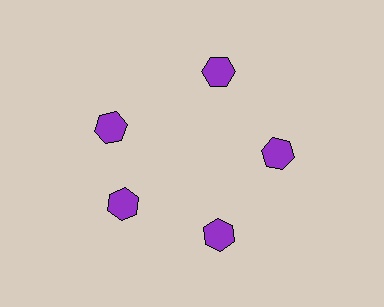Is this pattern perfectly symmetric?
No. The 5 purple hexagons are arranged in a ring, but one element near the 10 o'clock position is rotated out of alignment along the ring, breaking the 5-fold rotational symmetry.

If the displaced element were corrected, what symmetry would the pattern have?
It would have 5-fold rotational symmetry — the pattern would map onto itself every 72 degrees.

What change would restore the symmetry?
The symmetry would be restored by rotating it back into even spacing with its neighbors so that all 5 hexagons sit at equal angles and equal distance from the center.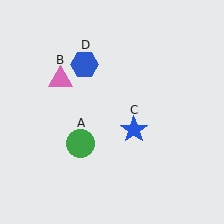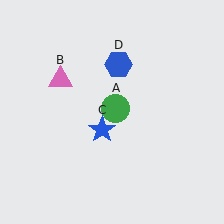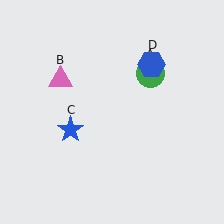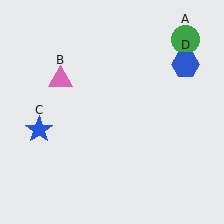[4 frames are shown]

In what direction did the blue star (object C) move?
The blue star (object C) moved left.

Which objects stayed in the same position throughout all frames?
Pink triangle (object B) remained stationary.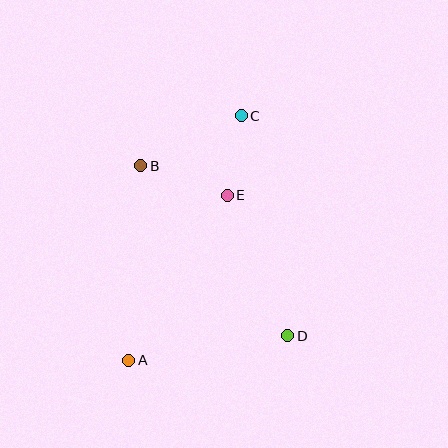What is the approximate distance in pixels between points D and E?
The distance between D and E is approximately 153 pixels.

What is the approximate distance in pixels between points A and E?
The distance between A and E is approximately 192 pixels.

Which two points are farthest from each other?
Points A and C are farthest from each other.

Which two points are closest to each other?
Points C and E are closest to each other.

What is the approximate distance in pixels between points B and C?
The distance between B and C is approximately 112 pixels.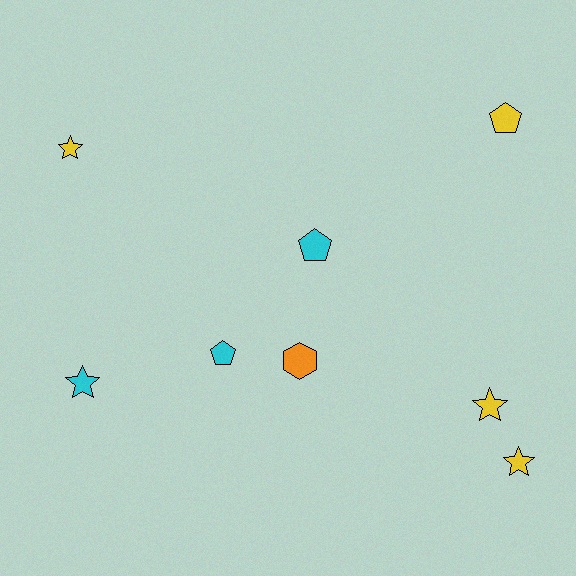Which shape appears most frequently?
Star, with 4 objects.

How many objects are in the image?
There are 8 objects.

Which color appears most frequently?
Yellow, with 4 objects.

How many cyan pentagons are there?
There are 2 cyan pentagons.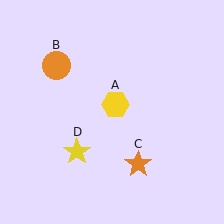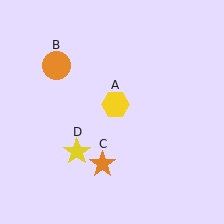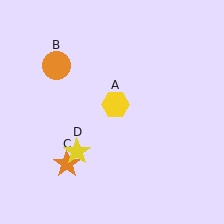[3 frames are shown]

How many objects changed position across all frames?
1 object changed position: orange star (object C).